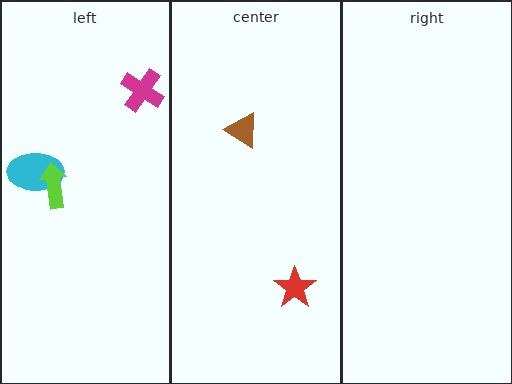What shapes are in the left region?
The magenta cross, the cyan ellipse, the lime arrow.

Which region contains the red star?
The center region.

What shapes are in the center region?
The red star, the brown triangle.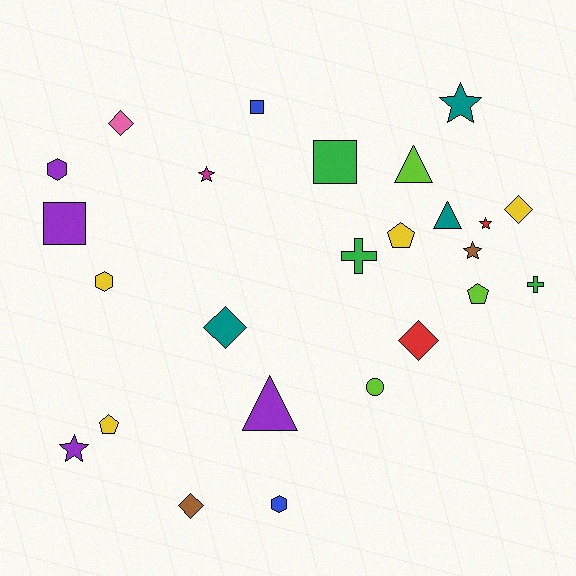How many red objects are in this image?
There are 2 red objects.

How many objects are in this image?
There are 25 objects.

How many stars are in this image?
There are 5 stars.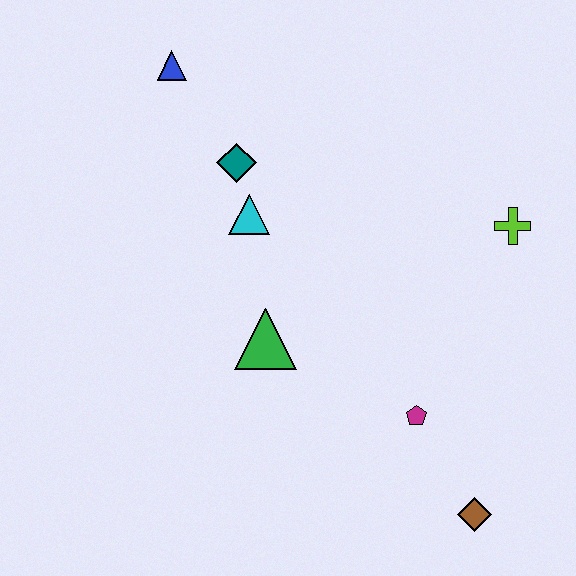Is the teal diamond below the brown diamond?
No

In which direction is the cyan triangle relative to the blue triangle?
The cyan triangle is below the blue triangle.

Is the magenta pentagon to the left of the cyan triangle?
No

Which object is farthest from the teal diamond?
The brown diamond is farthest from the teal diamond.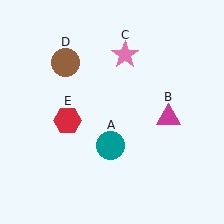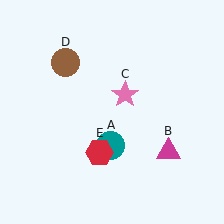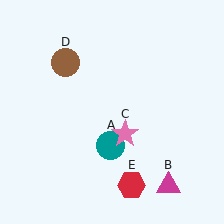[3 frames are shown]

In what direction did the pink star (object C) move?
The pink star (object C) moved down.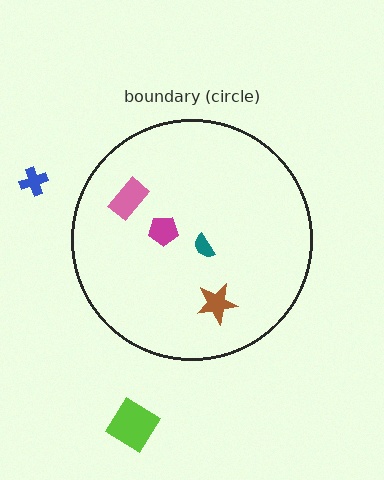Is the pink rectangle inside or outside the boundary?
Inside.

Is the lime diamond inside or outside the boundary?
Outside.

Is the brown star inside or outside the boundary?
Inside.